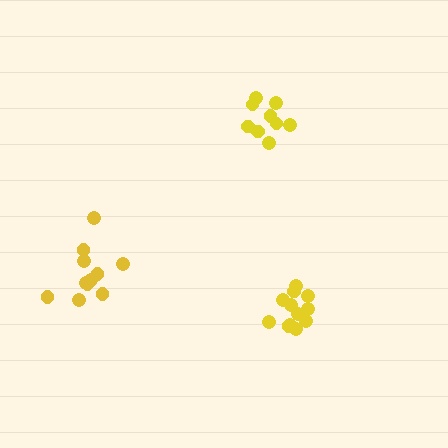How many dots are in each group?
Group 1: 9 dots, Group 2: 11 dots, Group 3: 12 dots (32 total).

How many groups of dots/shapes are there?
There are 3 groups.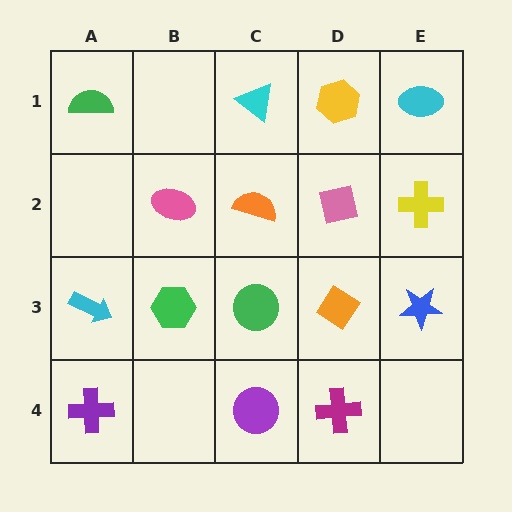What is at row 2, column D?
A pink square.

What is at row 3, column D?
An orange diamond.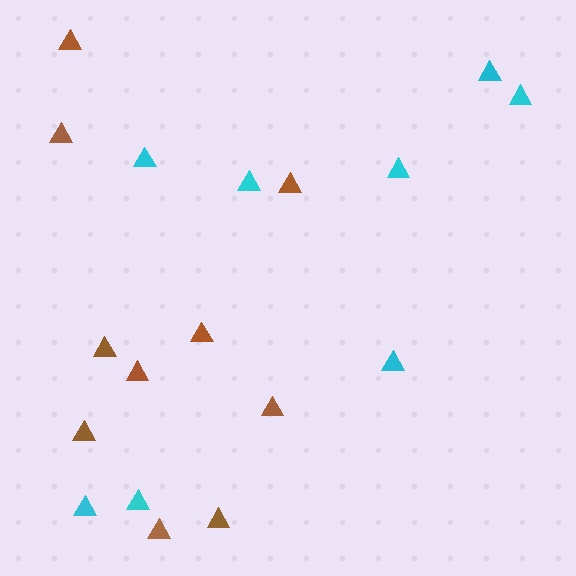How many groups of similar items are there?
There are 2 groups: one group of cyan triangles (8) and one group of brown triangles (10).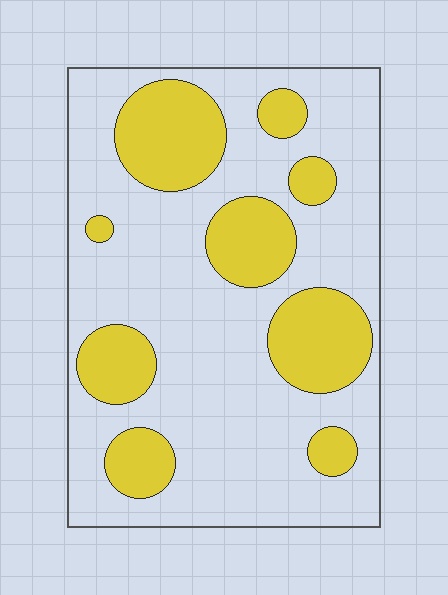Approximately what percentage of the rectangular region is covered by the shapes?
Approximately 30%.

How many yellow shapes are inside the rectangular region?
9.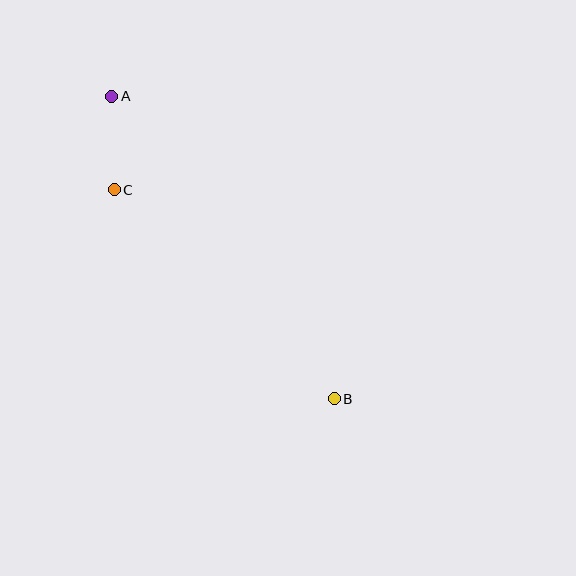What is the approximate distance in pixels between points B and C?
The distance between B and C is approximately 304 pixels.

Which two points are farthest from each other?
Points A and B are farthest from each other.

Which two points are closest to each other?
Points A and C are closest to each other.